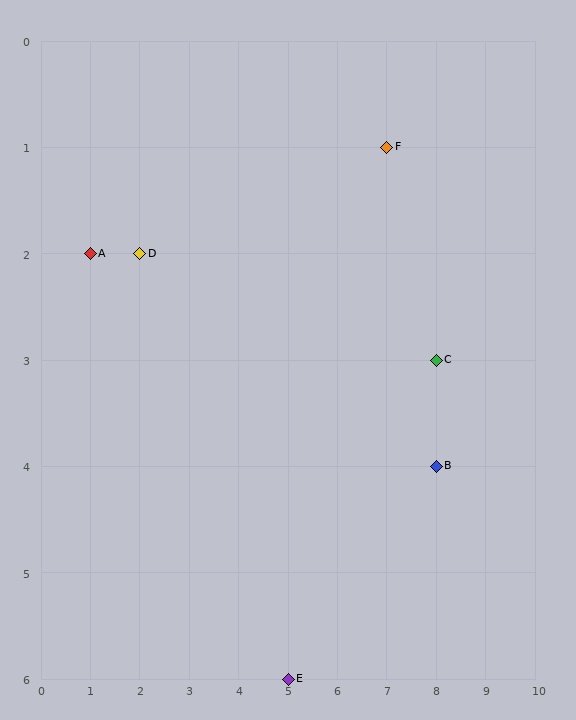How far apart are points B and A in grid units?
Points B and A are 7 columns and 2 rows apart (about 7.3 grid units diagonally).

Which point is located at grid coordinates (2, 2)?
Point D is at (2, 2).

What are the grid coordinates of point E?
Point E is at grid coordinates (5, 6).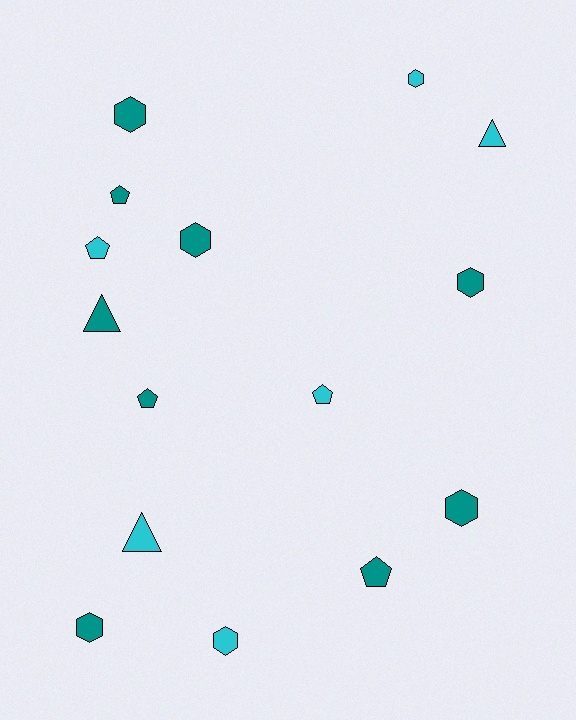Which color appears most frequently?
Teal, with 9 objects.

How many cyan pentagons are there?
There are 2 cyan pentagons.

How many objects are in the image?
There are 15 objects.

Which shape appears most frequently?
Hexagon, with 7 objects.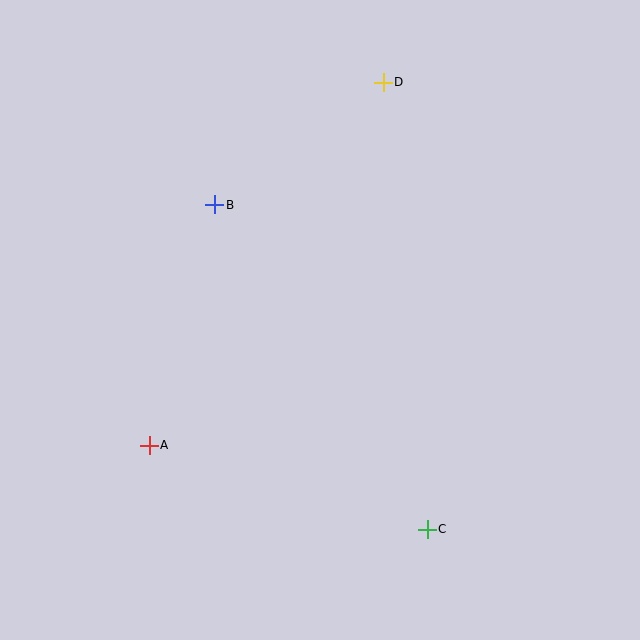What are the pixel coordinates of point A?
Point A is at (149, 445).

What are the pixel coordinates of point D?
Point D is at (383, 82).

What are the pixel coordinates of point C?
Point C is at (427, 529).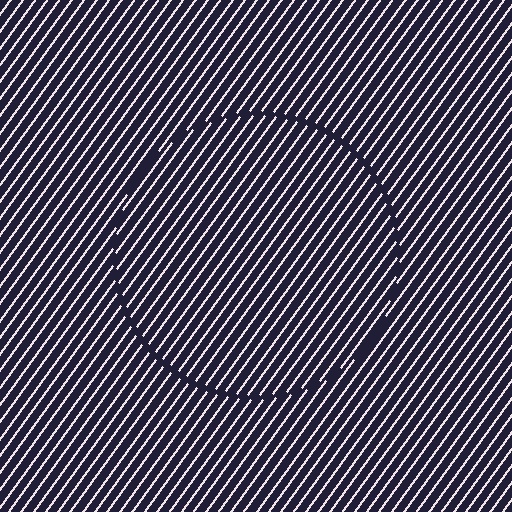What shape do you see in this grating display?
An illusory circle. The interior of the shape contains the same grating, shifted by half a period — the contour is defined by the phase discontinuity where line-ends from the inner and outer gratings abut.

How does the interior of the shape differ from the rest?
The interior of the shape contains the same grating, shifted by half a period — the contour is defined by the phase discontinuity where line-ends from the inner and outer gratings abut.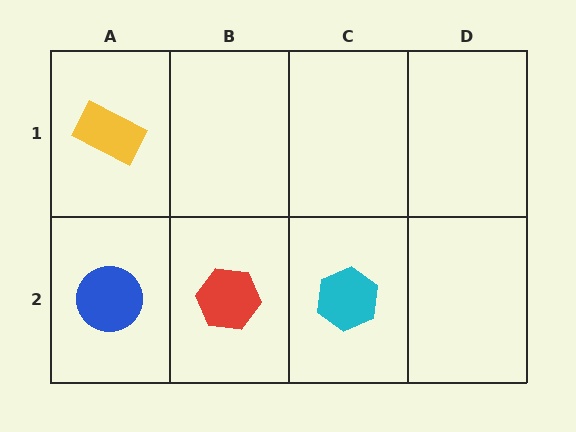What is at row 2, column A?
A blue circle.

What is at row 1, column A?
A yellow rectangle.